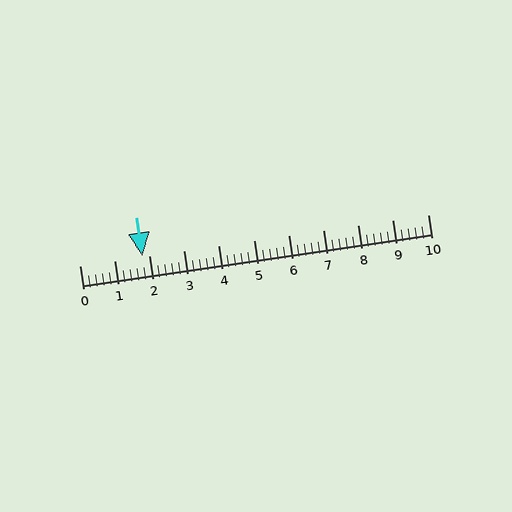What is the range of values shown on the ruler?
The ruler shows values from 0 to 10.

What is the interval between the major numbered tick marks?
The major tick marks are spaced 1 units apart.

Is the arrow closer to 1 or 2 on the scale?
The arrow is closer to 2.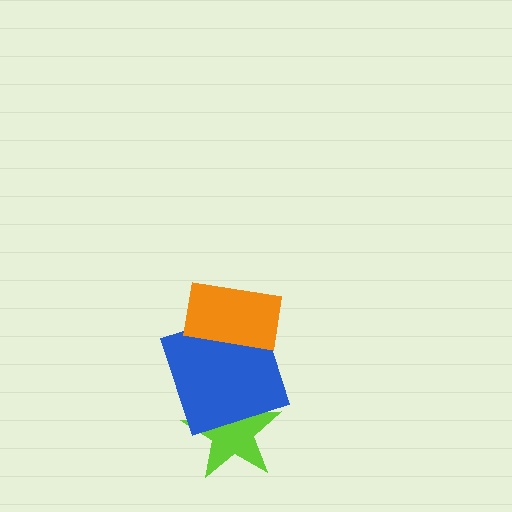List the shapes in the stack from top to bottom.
From top to bottom: the orange rectangle, the blue square, the lime star.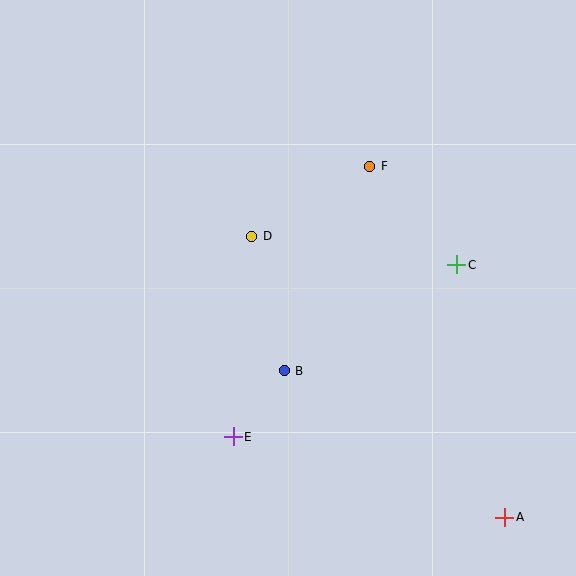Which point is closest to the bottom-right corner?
Point A is closest to the bottom-right corner.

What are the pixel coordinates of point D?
Point D is at (252, 236).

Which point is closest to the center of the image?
Point D at (252, 236) is closest to the center.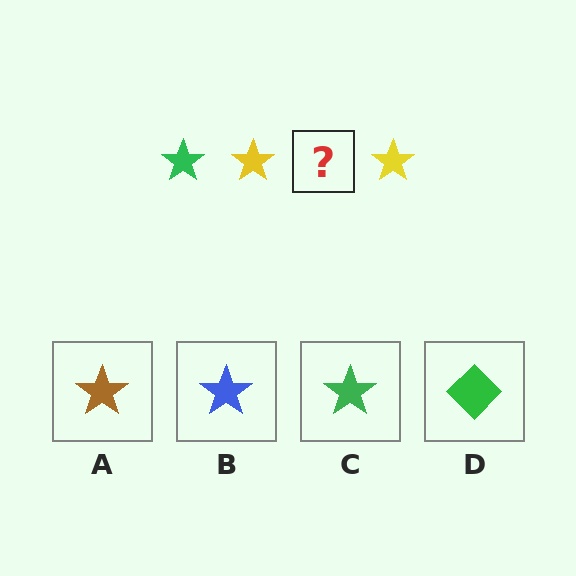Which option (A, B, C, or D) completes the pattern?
C.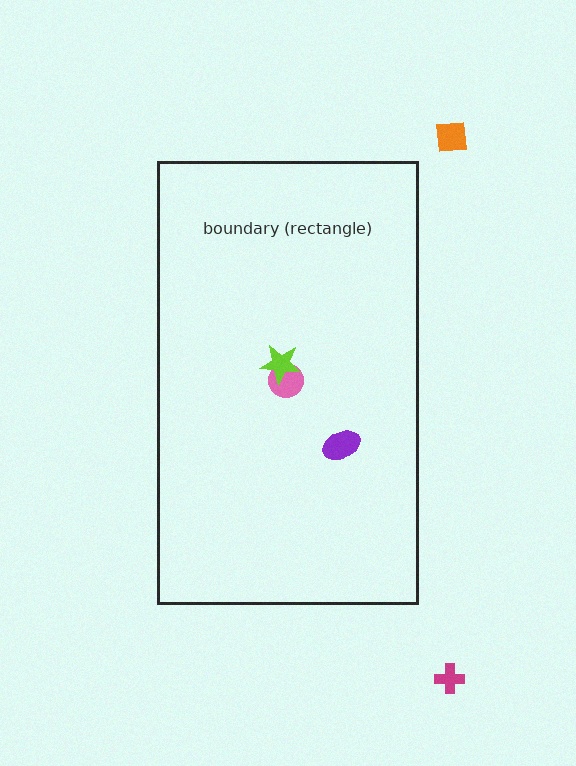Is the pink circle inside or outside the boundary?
Inside.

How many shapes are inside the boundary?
3 inside, 2 outside.